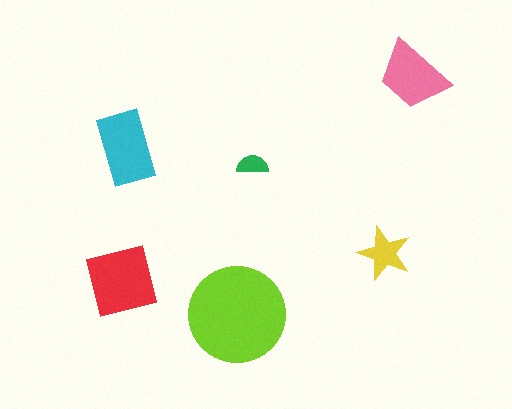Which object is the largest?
The lime circle.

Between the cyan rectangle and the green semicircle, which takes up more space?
The cyan rectangle.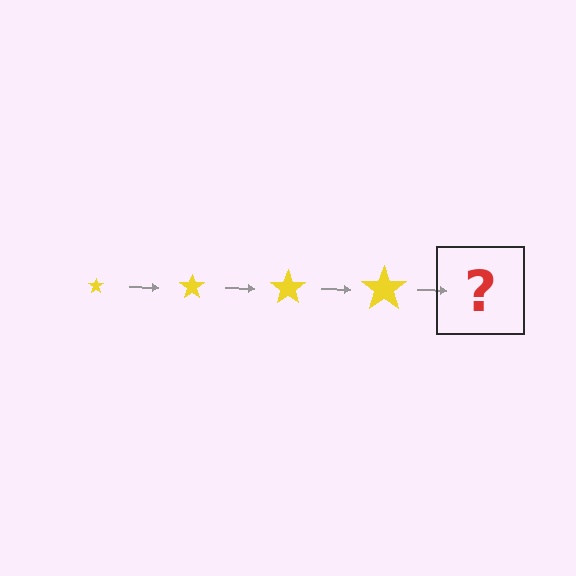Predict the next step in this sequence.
The next step is a yellow star, larger than the previous one.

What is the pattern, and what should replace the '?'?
The pattern is that the star gets progressively larger each step. The '?' should be a yellow star, larger than the previous one.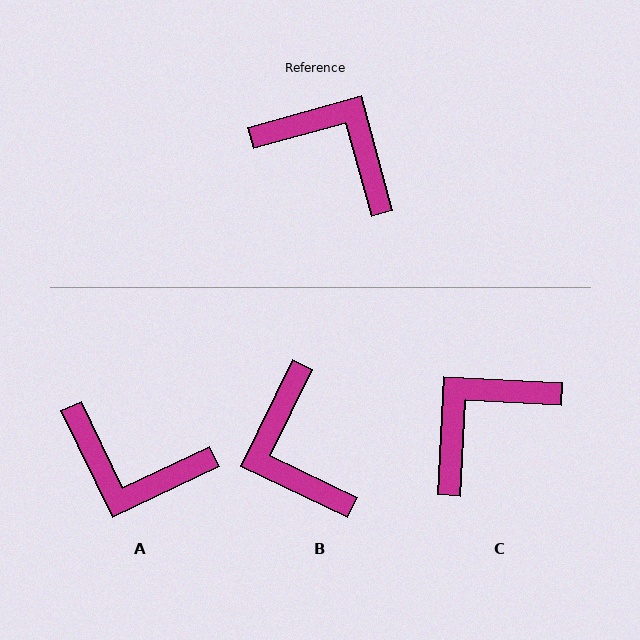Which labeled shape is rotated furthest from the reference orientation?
A, about 170 degrees away.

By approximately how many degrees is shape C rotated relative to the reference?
Approximately 72 degrees counter-clockwise.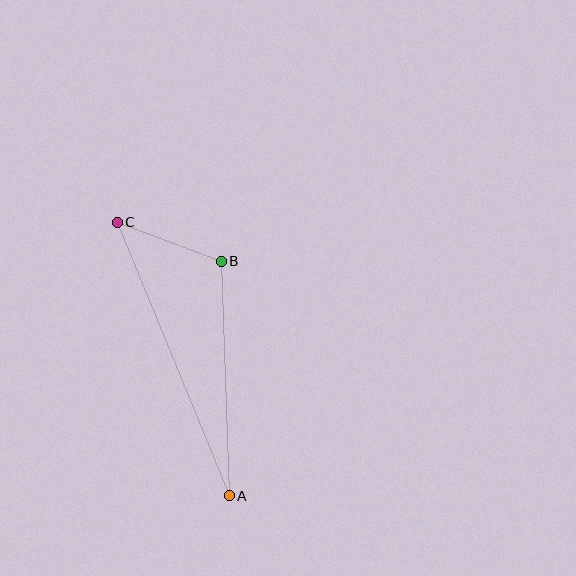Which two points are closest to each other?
Points B and C are closest to each other.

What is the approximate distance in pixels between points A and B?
The distance between A and B is approximately 235 pixels.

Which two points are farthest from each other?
Points A and C are farthest from each other.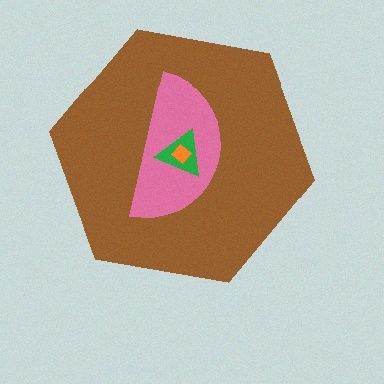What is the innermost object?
The orange diamond.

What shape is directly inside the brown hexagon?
The pink semicircle.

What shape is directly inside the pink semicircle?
The green triangle.